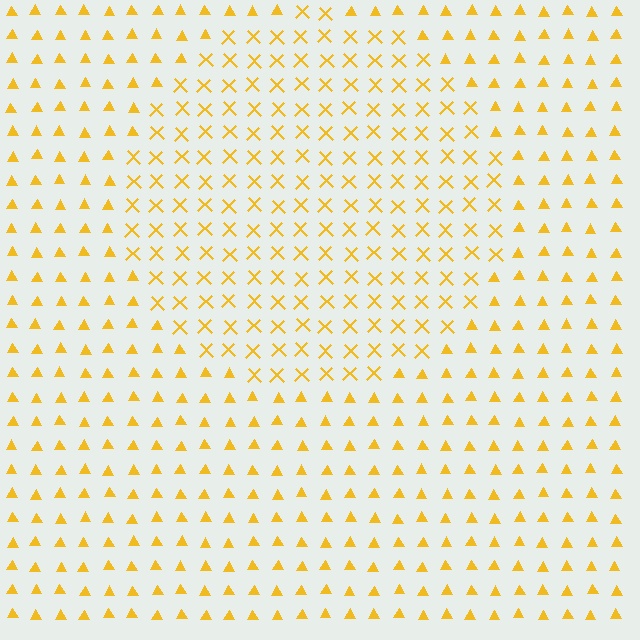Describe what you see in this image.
The image is filled with small yellow elements arranged in a uniform grid. A circle-shaped region contains X marks, while the surrounding area contains triangles. The boundary is defined purely by the change in element shape.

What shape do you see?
I see a circle.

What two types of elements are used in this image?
The image uses X marks inside the circle region and triangles outside it.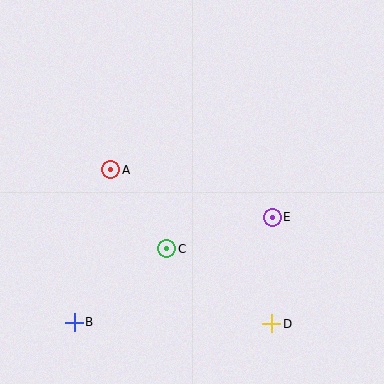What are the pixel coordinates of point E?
Point E is at (272, 217).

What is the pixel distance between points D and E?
The distance between D and E is 106 pixels.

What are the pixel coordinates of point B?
Point B is at (74, 322).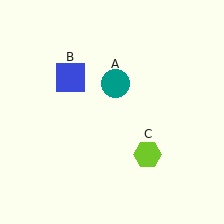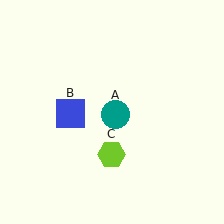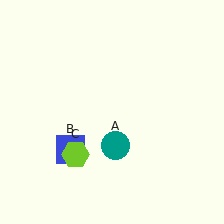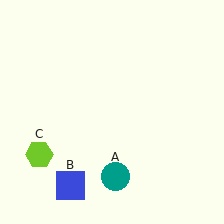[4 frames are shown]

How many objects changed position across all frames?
3 objects changed position: teal circle (object A), blue square (object B), lime hexagon (object C).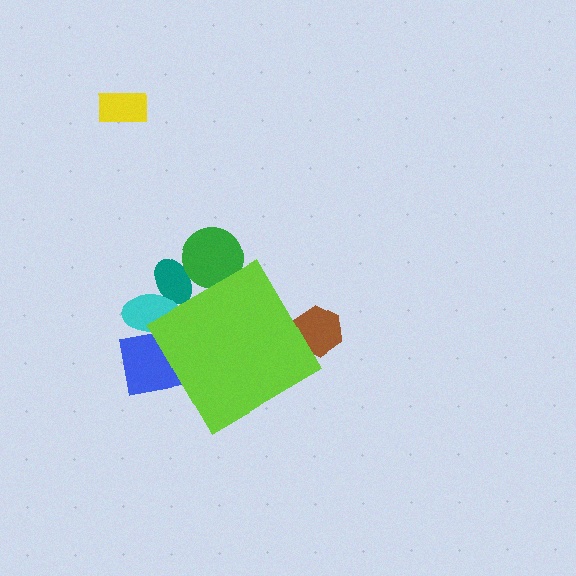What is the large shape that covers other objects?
A lime diamond.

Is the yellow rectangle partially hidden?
No, the yellow rectangle is fully visible.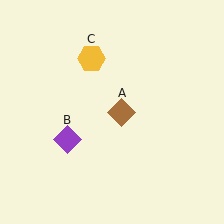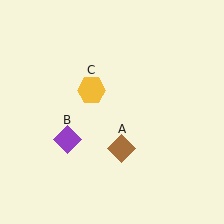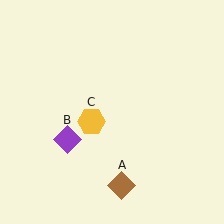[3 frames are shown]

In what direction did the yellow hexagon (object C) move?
The yellow hexagon (object C) moved down.